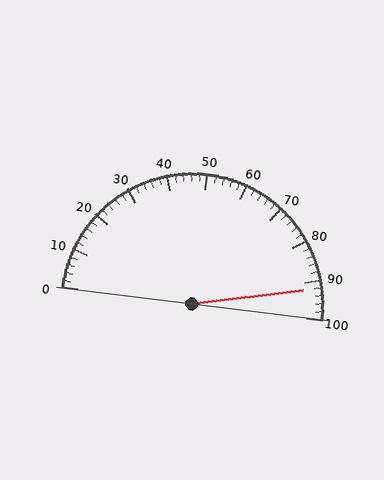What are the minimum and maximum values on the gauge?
The gauge ranges from 0 to 100.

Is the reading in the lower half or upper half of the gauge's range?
The reading is in the upper half of the range (0 to 100).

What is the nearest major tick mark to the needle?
The nearest major tick mark is 90.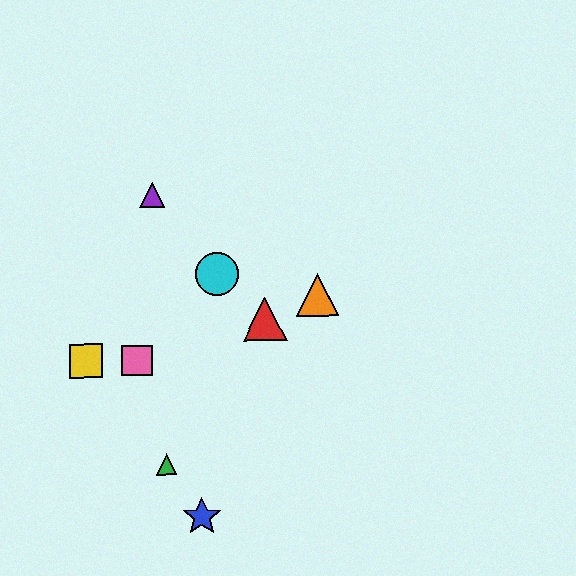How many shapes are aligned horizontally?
2 shapes (the yellow square, the pink square) are aligned horizontally.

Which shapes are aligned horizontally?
The yellow square, the pink square are aligned horizontally.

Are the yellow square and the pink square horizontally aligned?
Yes, both are at y≈361.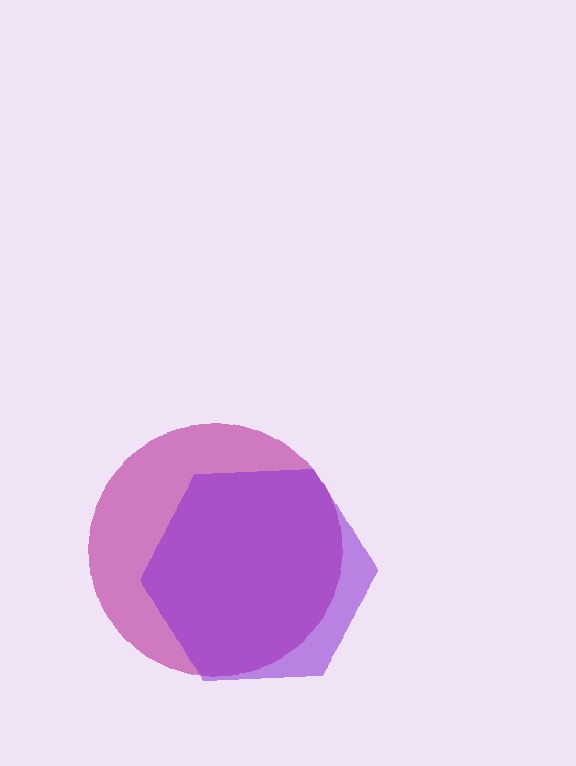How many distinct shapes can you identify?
There are 2 distinct shapes: a magenta circle, a purple hexagon.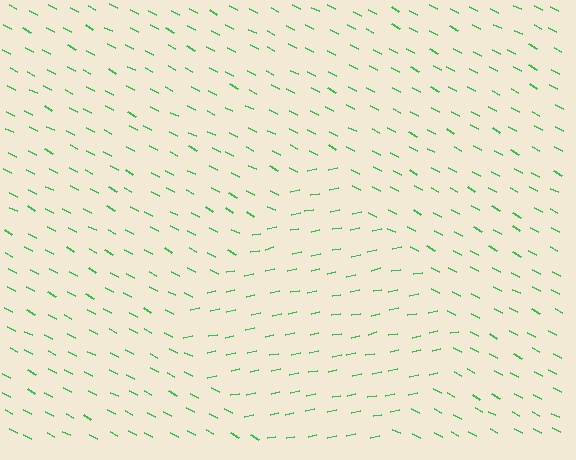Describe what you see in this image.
The image is filled with small green line segments. A diamond region in the image has lines oriented differently from the surrounding lines, creating a visible texture boundary.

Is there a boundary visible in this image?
Yes, there is a texture boundary formed by a change in line orientation.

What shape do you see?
I see a diamond.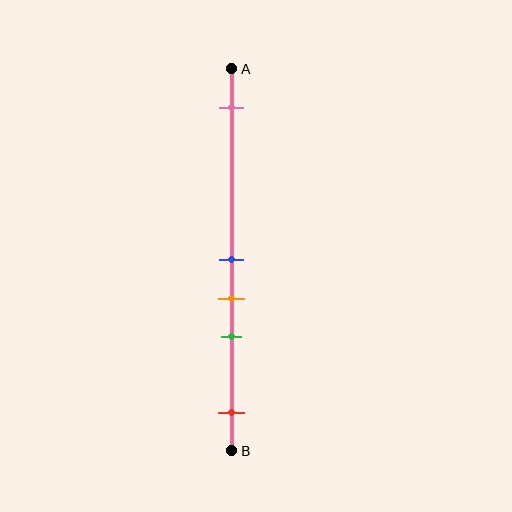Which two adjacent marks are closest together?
The blue and orange marks are the closest adjacent pair.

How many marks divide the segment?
There are 5 marks dividing the segment.